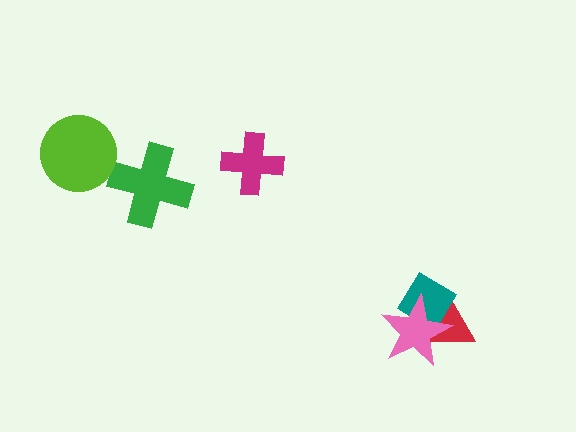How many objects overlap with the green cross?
0 objects overlap with the green cross.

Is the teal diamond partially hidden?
Yes, it is partially covered by another shape.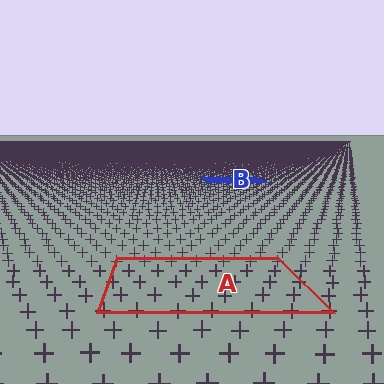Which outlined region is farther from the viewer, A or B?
Region B is farther from the viewer — the texture elements inside it appear smaller and more densely packed.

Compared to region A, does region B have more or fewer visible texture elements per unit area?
Region B has more texture elements per unit area — they are packed more densely because it is farther away.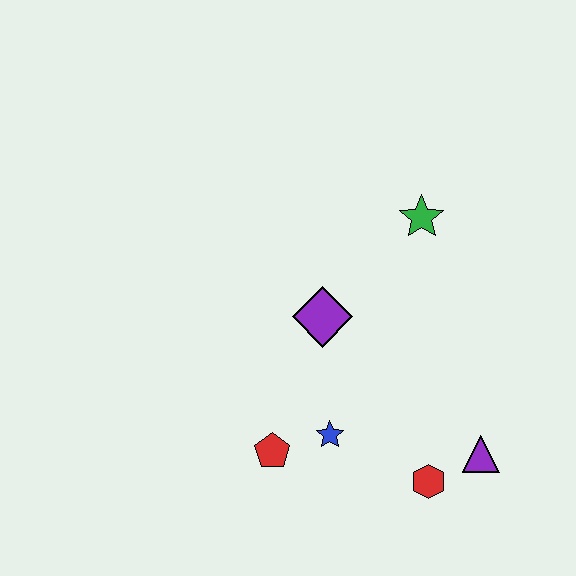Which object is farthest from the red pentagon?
The green star is farthest from the red pentagon.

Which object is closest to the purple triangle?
The red hexagon is closest to the purple triangle.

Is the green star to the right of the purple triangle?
No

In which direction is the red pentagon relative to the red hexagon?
The red pentagon is to the left of the red hexagon.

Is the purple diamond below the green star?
Yes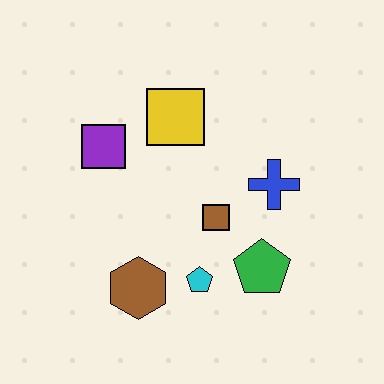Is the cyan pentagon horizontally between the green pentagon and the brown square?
No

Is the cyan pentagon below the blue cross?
Yes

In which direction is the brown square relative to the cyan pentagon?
The brown square is above the cyan pentagon.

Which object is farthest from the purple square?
The green pentagon is farthest from the purple square.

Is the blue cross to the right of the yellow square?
Yes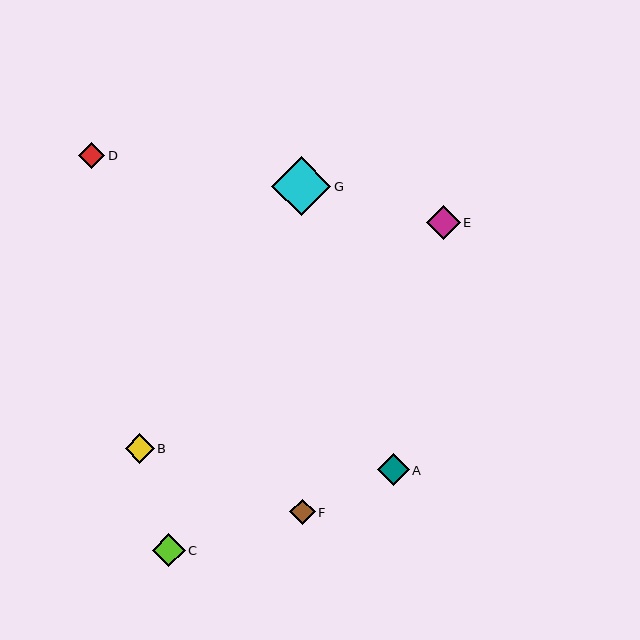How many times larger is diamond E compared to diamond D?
Diamond E is approximately 1.3 times the size of diamond D.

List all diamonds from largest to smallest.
From largest to smallest: G, E, C, A, B, F, D.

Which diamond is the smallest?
Diamond D is the smallest with a size of approximately 26 pixels.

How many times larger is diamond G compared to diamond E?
Diamond G is approximately 1.7 times the size of diamond E.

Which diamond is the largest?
Diamond G is the largest with a size of approximately 59 pixels.